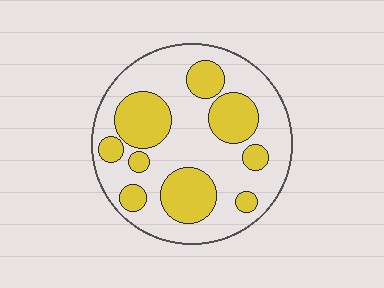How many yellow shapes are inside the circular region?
9.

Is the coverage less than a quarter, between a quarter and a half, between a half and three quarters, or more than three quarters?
Between a quarter and a half.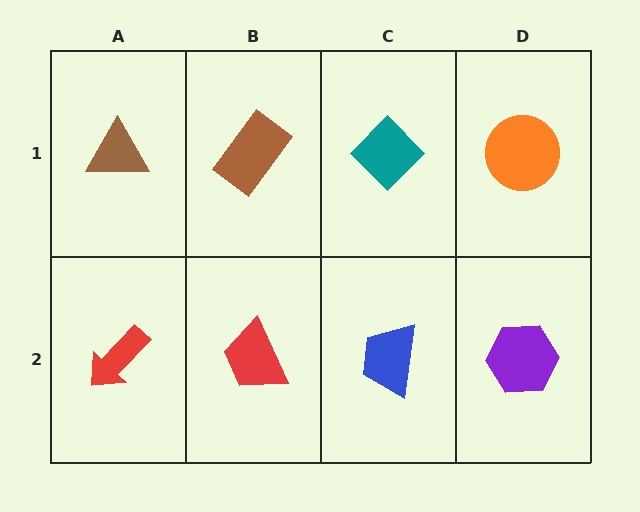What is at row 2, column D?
A purple hexagon.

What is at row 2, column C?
A blue trapezoid.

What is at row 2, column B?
A red trapezoid.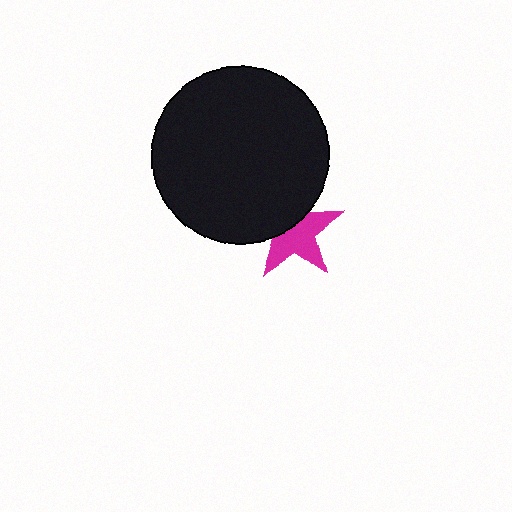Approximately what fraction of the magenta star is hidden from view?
Roughly 40% of the magenta star is hidden behind the black circle.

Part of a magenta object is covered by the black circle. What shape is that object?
It is a star.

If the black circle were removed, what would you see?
You would see the complete magenta star.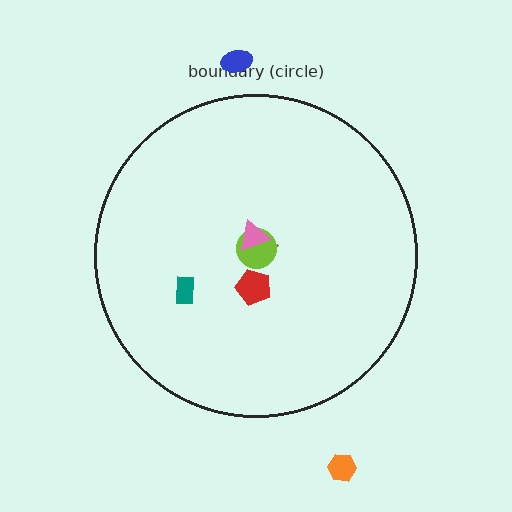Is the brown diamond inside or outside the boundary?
Inside.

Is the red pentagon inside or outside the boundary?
Inside.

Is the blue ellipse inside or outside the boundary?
Outside.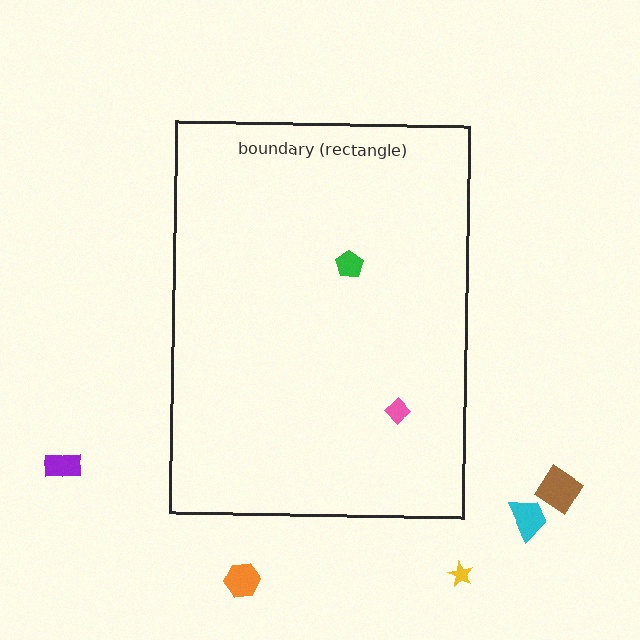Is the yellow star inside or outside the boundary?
Outside.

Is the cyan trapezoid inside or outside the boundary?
Outside.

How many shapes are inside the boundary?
2 inside, 5 outside.